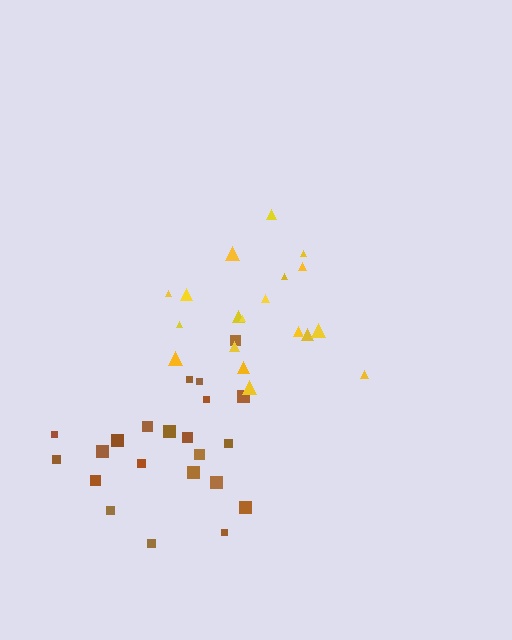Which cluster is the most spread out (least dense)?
Brown.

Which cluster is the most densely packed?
Yellow.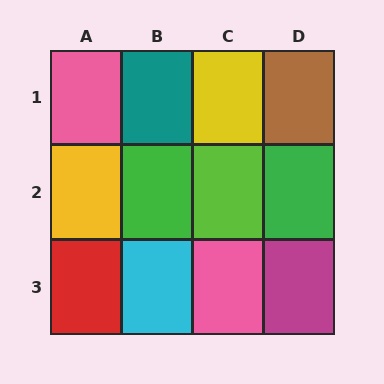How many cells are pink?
2 cells are pink.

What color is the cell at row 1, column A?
Pink.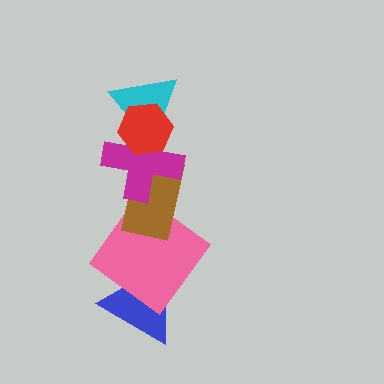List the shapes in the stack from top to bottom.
From top to bottom: the red hexagon, the cyan triangle, the magenta cross, the brown rectangle, the pink diamond, the blue triangle.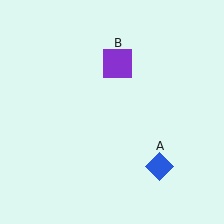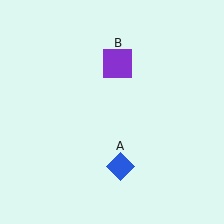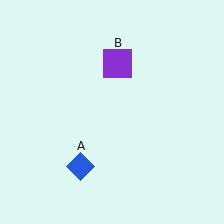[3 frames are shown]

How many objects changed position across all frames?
1 object changed position: blue diamond (object A).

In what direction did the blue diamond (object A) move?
The blue diamond (object A) moved left.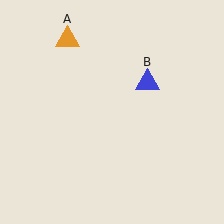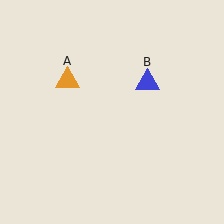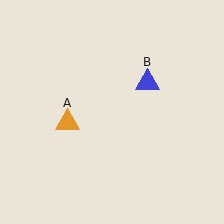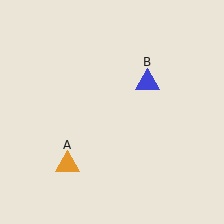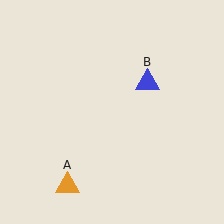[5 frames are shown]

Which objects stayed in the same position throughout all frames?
Blue triangle (object B) remained stationary.